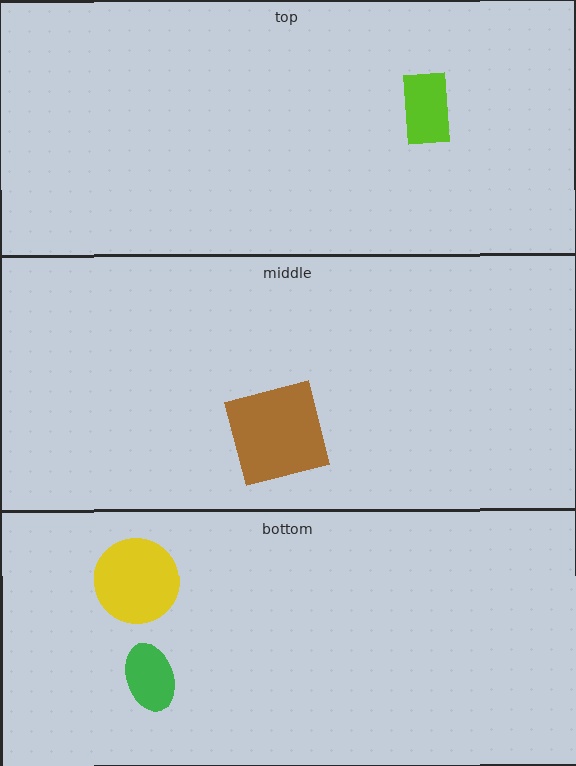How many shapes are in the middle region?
1.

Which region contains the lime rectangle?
The top region.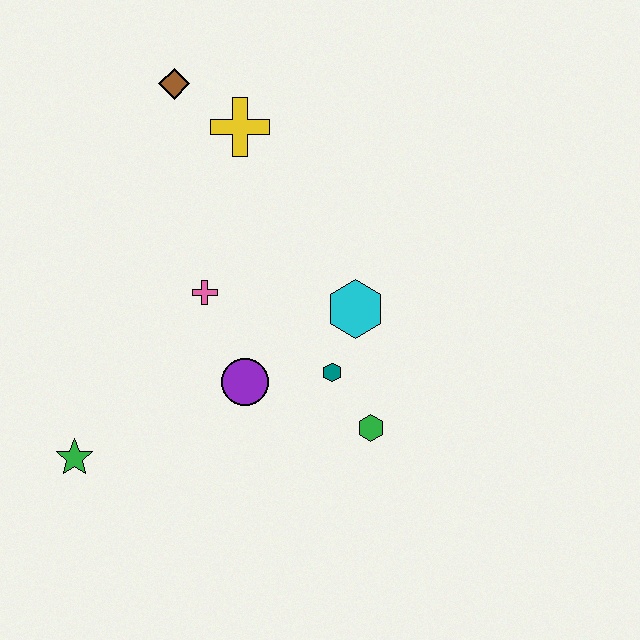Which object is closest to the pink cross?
The purple circle is closest to the pink cross.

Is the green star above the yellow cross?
No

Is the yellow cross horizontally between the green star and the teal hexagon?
Yes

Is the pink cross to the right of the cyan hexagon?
No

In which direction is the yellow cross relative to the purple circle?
The yellow cross is above the purple circle.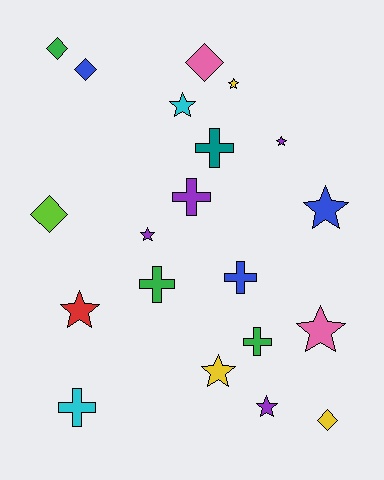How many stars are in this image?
There are 9 stars.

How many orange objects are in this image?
There are no orange objects.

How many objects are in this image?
There are 20 objects.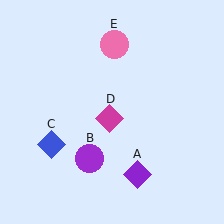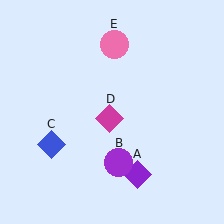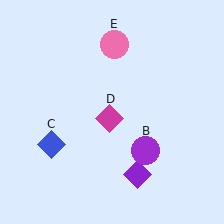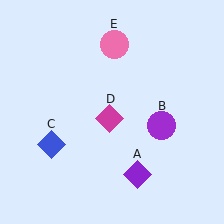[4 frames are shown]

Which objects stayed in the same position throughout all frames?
Purple diamond (object A) and blue diamond (object C) and magenta diamond (object D) and pink circle (object E) remained stationary.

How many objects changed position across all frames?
1 object changed position: purple circle (object B).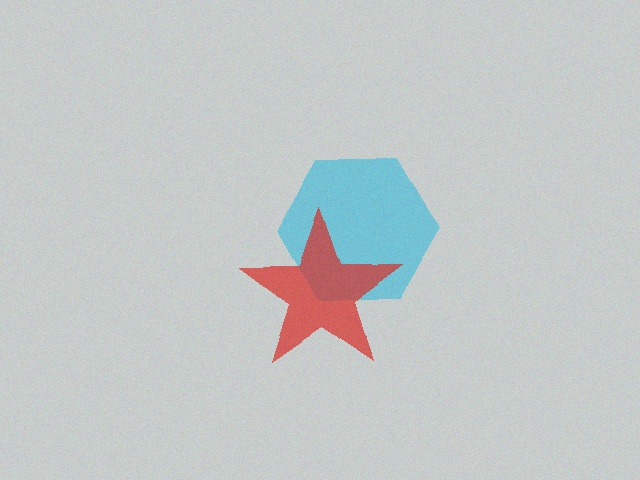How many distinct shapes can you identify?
There are 2 distinct shapes: a cyan hexagon, a red star.